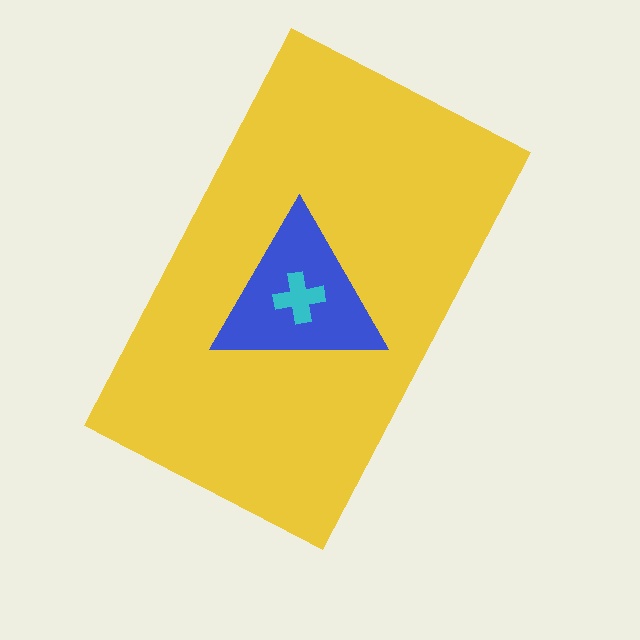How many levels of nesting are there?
3.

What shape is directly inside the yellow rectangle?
The blue triangle.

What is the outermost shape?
The yellow rectangle.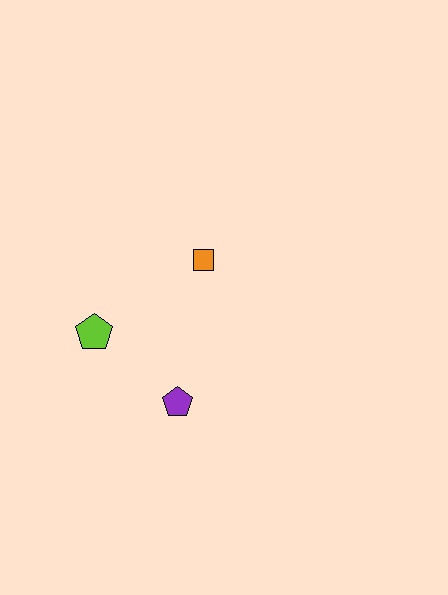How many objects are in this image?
There are 3 objects.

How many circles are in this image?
There are no circles.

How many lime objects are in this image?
There is 1 lime object.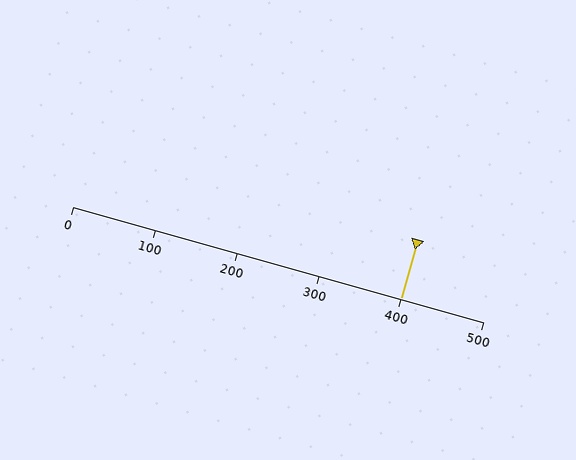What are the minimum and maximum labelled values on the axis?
The axis runs from 0 to 500.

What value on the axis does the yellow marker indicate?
The marker indicates approximately 400.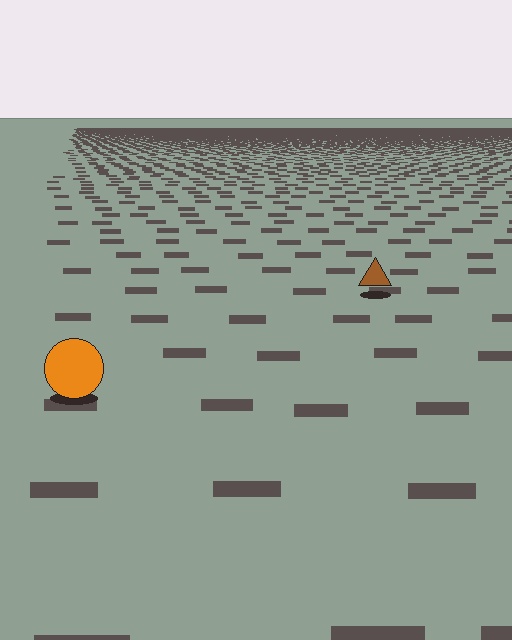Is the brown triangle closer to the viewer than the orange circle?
No. The orange circle is closer — you can tell from the texture gradient: the ground texture is coarser near it.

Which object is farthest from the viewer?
The brown triangle is farthest from the viewer. It appears smaller and the ground texture around it is denser.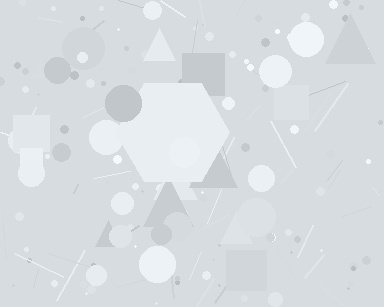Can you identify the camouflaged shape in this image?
The camouflaged shape is a hexagon.